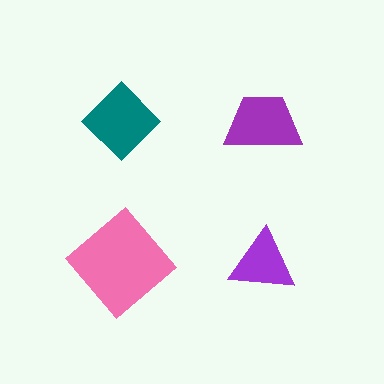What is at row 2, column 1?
A pink diamond.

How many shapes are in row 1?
2 shapes.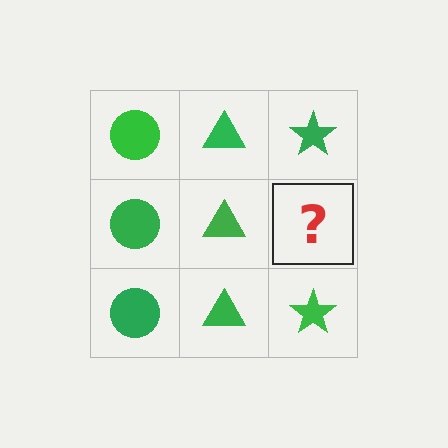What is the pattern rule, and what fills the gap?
The rule is that each column has a consistent shape. The gap should be filled with a green star.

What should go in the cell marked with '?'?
The missing cell should contain a green star.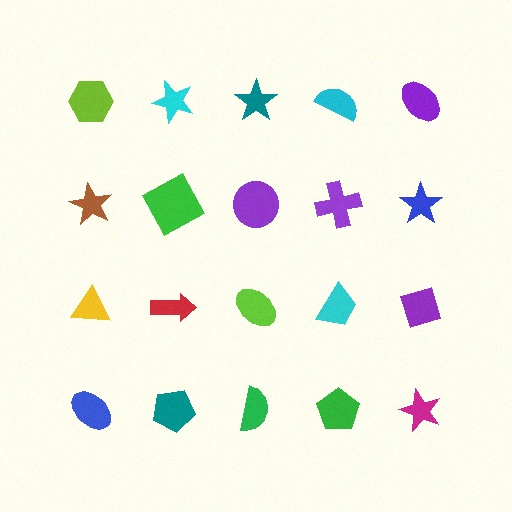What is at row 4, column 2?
A teal pentagon.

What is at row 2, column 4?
A purple cross.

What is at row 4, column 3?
A green semicircle.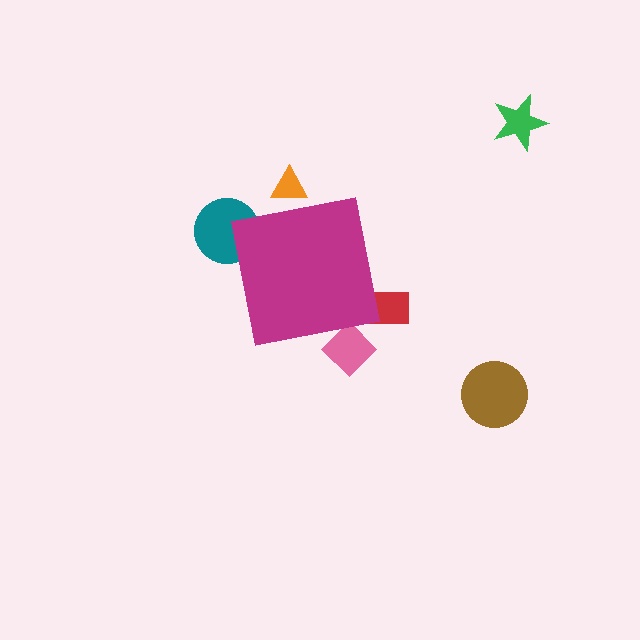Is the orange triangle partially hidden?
Yes, the orange triangle is partially hidden behind the magenta square.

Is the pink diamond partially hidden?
Yes, the pink diamond is partially hidden behind the magenta square.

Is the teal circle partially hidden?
Yes, the teal circle is partially hidden behind the magenta square.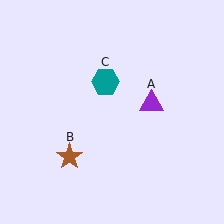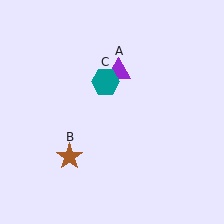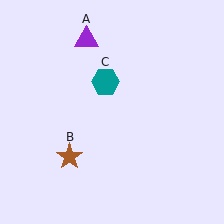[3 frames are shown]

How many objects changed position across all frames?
1 object changed position: purple triangle (object A).